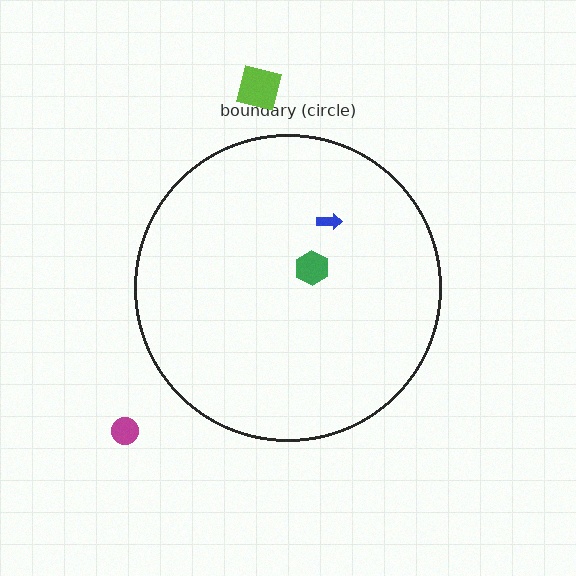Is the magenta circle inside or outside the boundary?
Outside.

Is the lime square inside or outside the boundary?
Outside.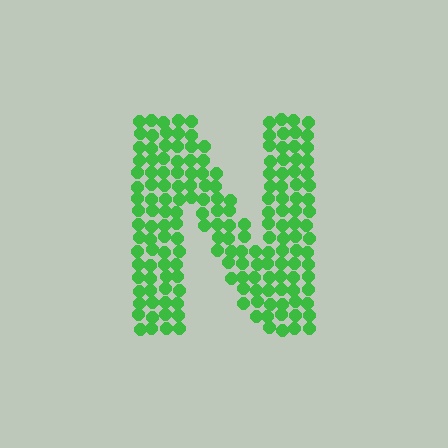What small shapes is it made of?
It is made of small circles.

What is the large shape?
The large shape is the letter N.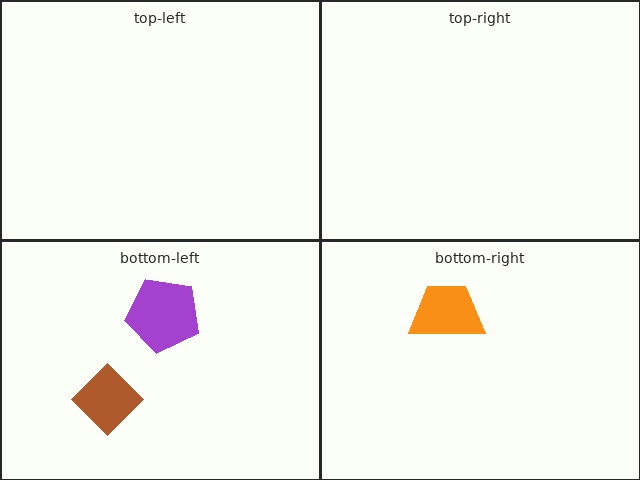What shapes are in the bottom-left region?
The purple pentagon, the brown diamond.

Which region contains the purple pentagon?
The bottom-left region.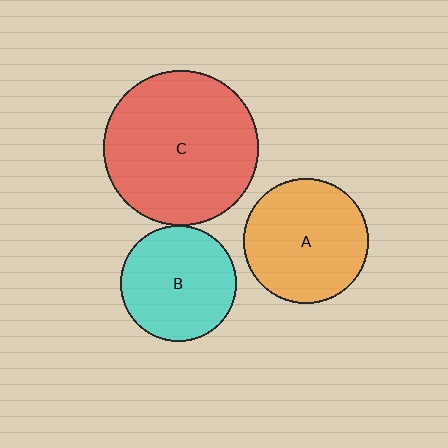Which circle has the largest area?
Circle C (red).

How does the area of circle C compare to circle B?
Approximately 1.8 times.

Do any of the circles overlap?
No, none of the circles overlap.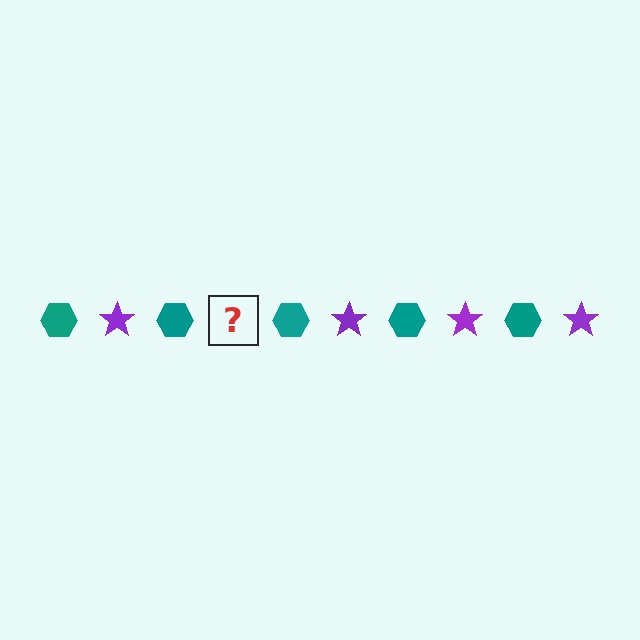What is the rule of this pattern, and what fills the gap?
The rule is that the pattern alternates between teal hexagon and purple star. The gap should be filled with a purple star.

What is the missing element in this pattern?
The missing element is a purple star.